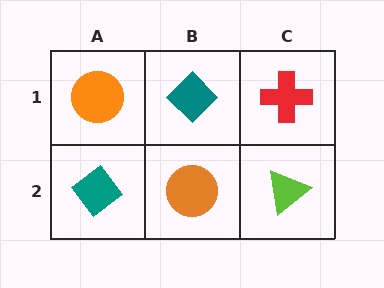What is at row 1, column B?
A teal diamond.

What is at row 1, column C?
A red cross.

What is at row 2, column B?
An orange circle.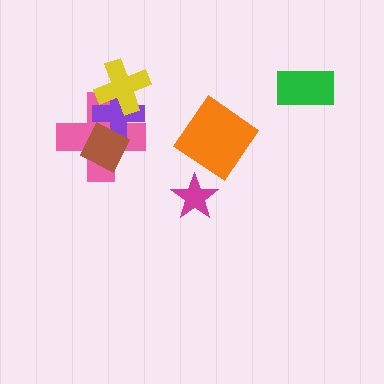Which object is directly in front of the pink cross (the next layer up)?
The purple cross is directly in front of the pink cross.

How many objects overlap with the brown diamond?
2 objects overlap with the brown diamond.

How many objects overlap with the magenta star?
0 objects overlap with the magenta star.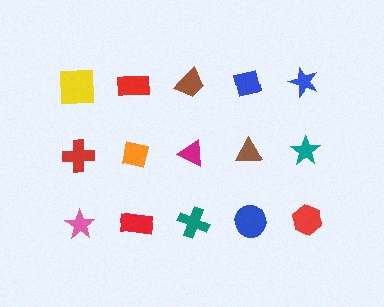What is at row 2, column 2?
An orange square.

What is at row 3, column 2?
A red rectangle.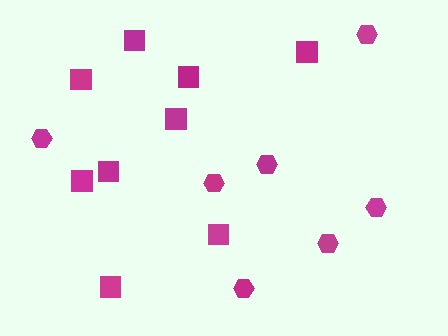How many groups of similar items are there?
There are 2 groups: one group of squares (9) and one group of hexagons (7).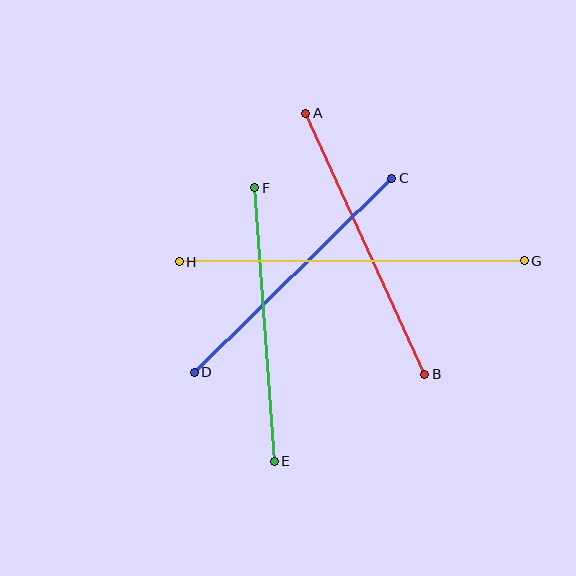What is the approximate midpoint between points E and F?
The midpoint is at approximately (264, 324) pixels.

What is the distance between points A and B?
The distance is approximately 287 pixels.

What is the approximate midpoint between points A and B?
The midpoint is at approximately (365, 244) pixels.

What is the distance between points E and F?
The distance is approximately 274 pixels.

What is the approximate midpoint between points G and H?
The midpoint is at approximately (352, 261) pixels.